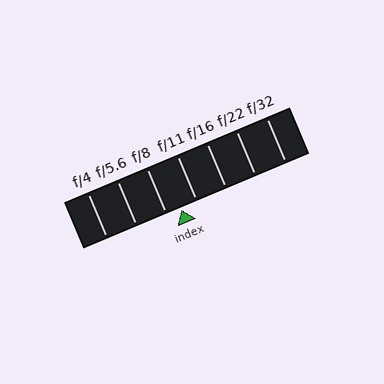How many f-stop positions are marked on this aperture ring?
There are 7 f-stop positions marked.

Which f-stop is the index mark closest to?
The index mark is closest to f/8.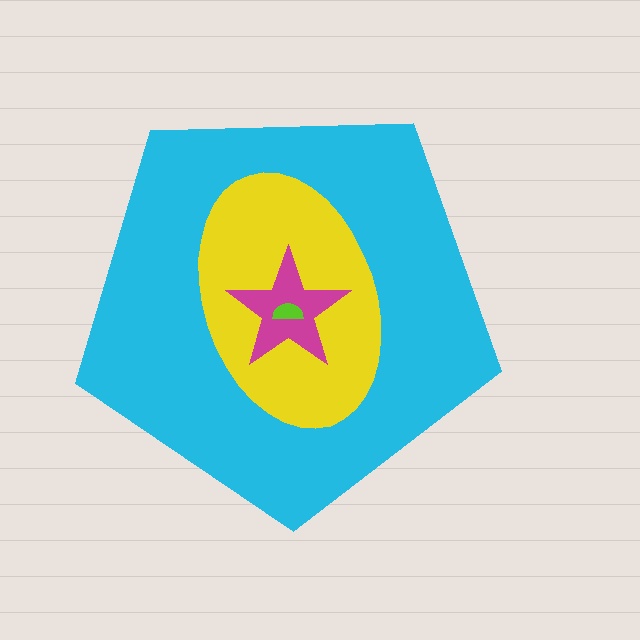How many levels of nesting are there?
4.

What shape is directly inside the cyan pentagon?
The yellow ellipse.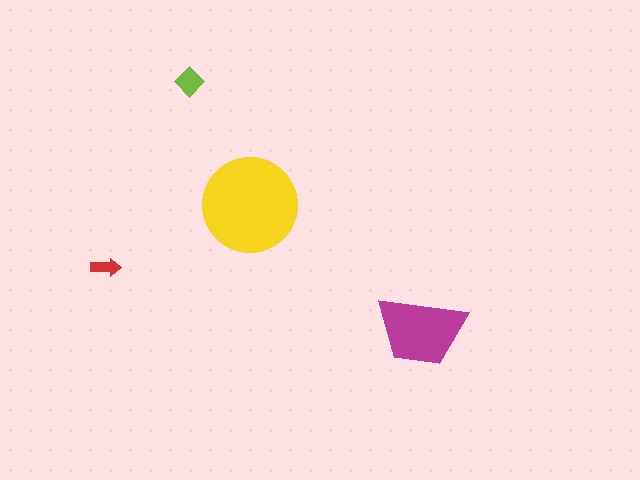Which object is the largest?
The yellow circle.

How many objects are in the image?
There are 4 objects in the image.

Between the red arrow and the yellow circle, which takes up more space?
The yellow circle.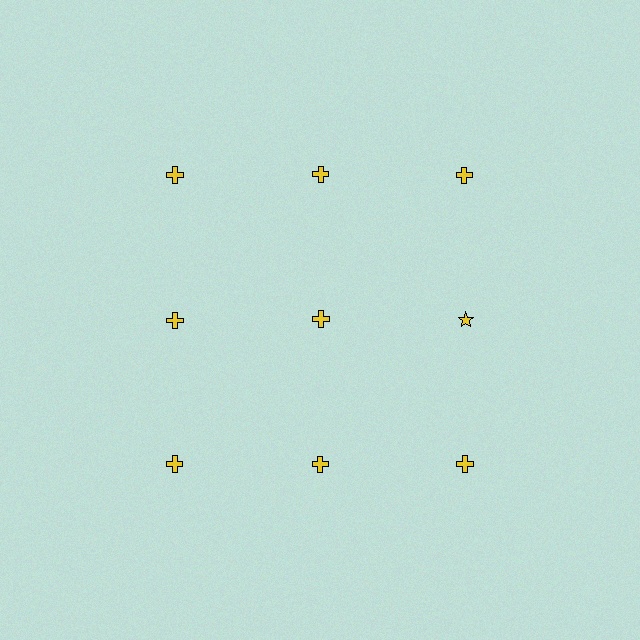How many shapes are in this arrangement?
There are 9 shapes arranged in a grid pattern.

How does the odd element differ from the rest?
It has a different shape: star instead of cross.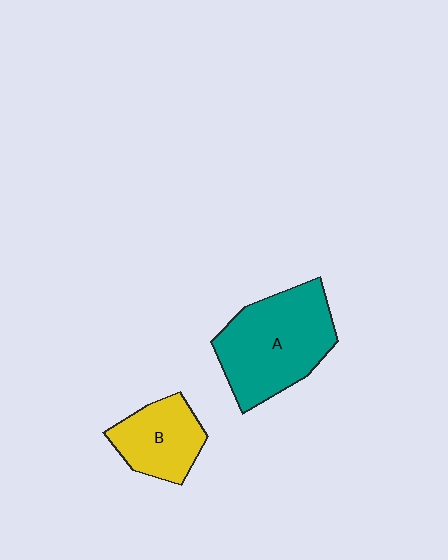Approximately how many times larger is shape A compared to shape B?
Approximately 1.7 times.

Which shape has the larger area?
Shape A (teal).